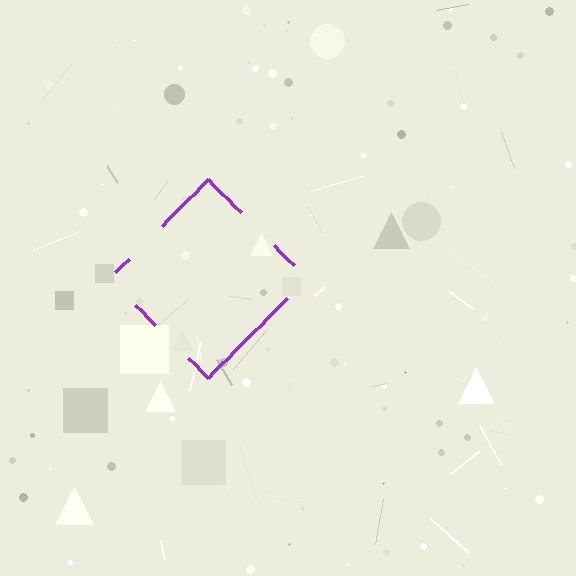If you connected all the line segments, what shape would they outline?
They would outline a diamond.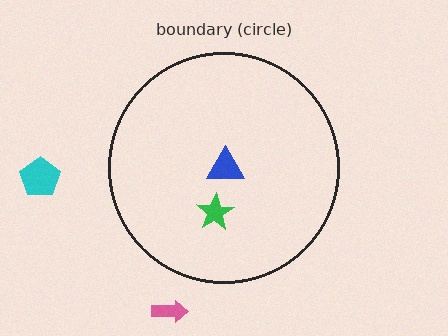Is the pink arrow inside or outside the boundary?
Outside.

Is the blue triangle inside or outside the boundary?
Inside.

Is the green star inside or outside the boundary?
Inside.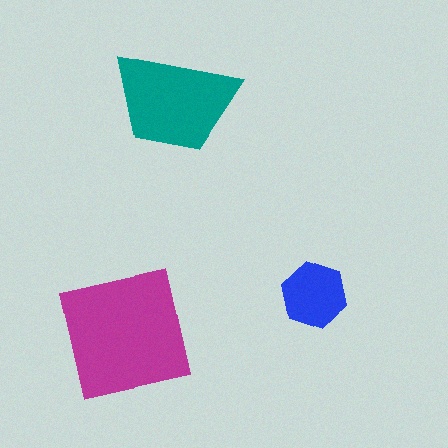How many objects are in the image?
There are 3 objects in the image.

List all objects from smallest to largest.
The blue hexagon, the teal trapezoid, the magenta square.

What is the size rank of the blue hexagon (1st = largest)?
3rd.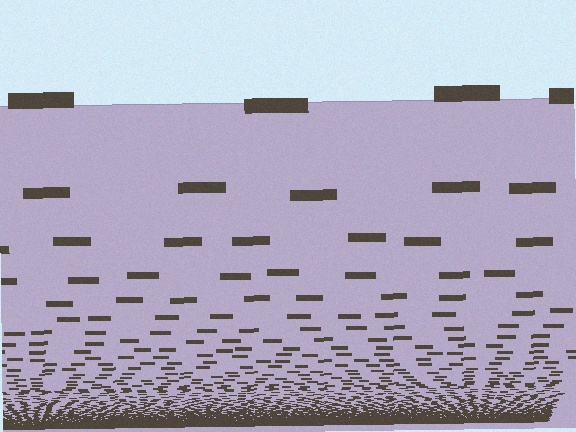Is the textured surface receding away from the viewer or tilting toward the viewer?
The surface appears to tilt toward the viewer. Texture elements get larger and sparser toward the top.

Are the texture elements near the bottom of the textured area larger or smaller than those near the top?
Smaller. The gradient is inverted — elements near the bottom are smaller and denser.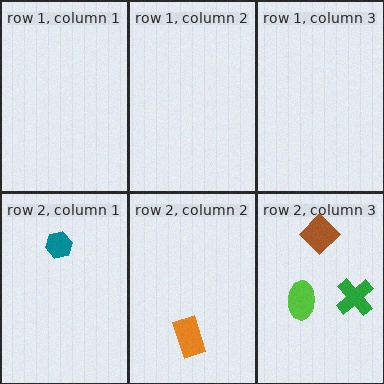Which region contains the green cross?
The row 2, column 3 region.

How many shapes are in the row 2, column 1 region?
1.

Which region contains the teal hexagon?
The row 2, column 1 region.